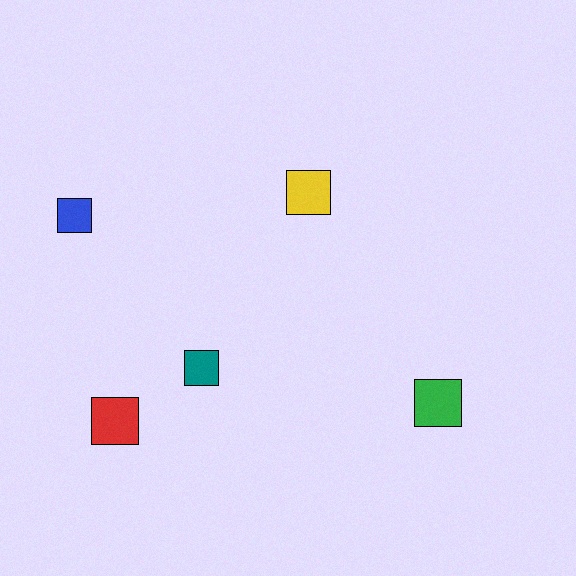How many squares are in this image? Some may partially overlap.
There are 5 squares.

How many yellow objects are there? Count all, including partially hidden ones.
There is 1 yellow object.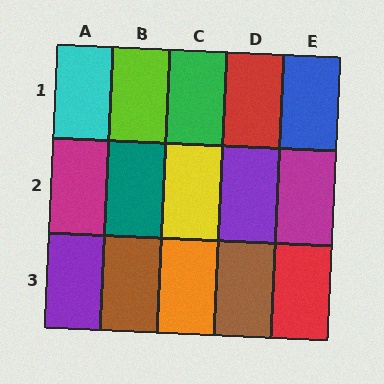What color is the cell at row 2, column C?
Yellow.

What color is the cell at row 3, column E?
Red.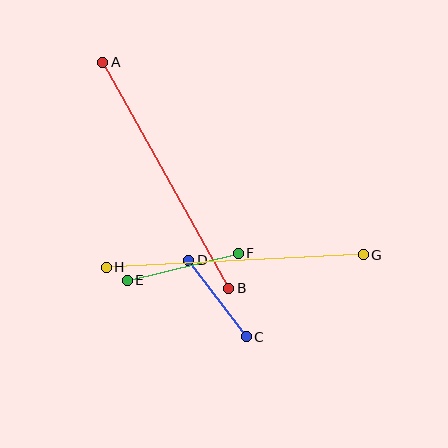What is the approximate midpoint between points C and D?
The midpoint is at approximately (218, 298) pixels.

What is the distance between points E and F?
The distance is approximately 114 pixels.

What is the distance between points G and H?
The distance is approximately 258 pixels.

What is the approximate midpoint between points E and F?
The midpoint is at approximately (183, 267) pixels.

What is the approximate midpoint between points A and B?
The midpoint is at approximately (166, 175) pixels.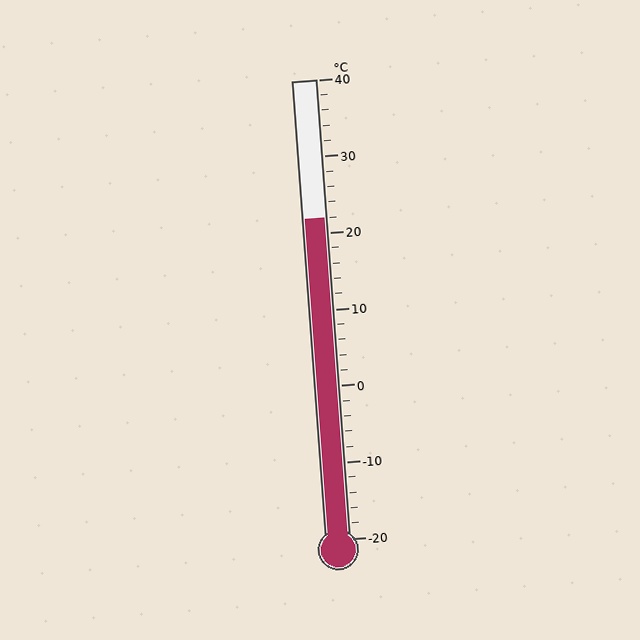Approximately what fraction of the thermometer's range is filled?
The thermometer is filled to approximately 70% of its range.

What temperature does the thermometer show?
The thermometer shows approximately 22°C.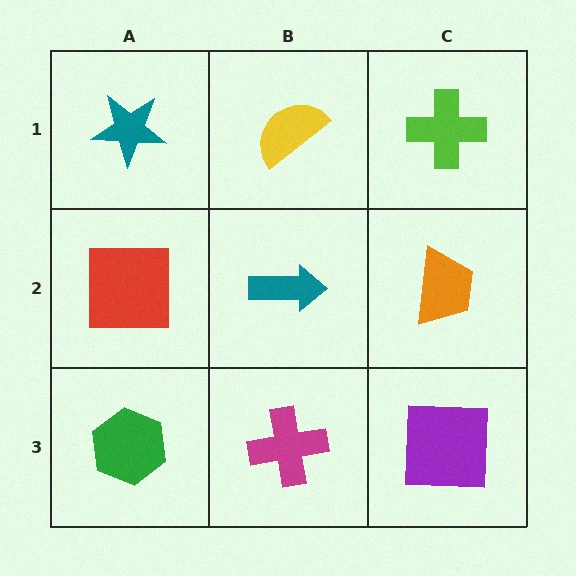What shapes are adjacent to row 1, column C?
An orange trapezoid (row 2, column C), a yellow semicircle (row 1, column B).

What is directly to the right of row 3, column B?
A purple square.